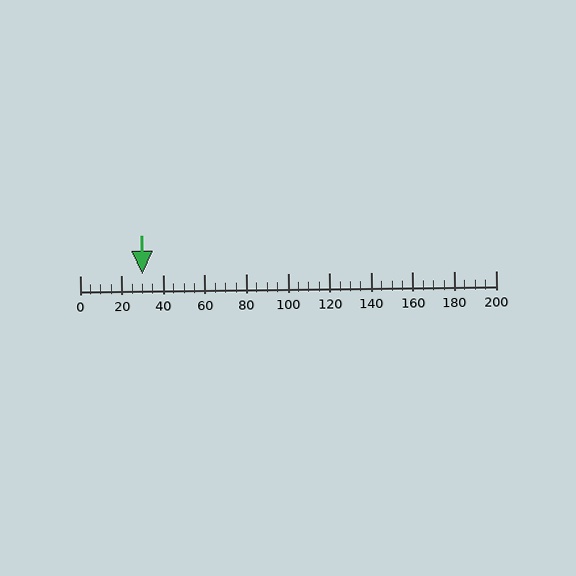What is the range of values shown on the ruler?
The ruler shows values from 0 to 200.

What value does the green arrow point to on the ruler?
The green arrow points to approximately 30.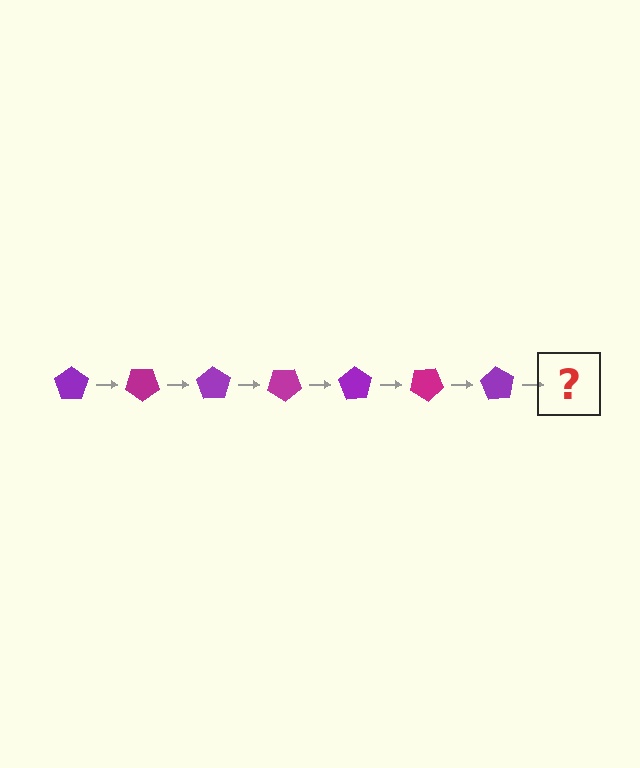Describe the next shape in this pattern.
It should be a magenta pentagon, rotated 245 degrees from the start.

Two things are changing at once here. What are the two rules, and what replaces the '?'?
The two rules are that it rotates 35 degrees each step and the color cycles through purple and magenta. The '?' should be a magenta pentagon, rotated 245 degrees from the start.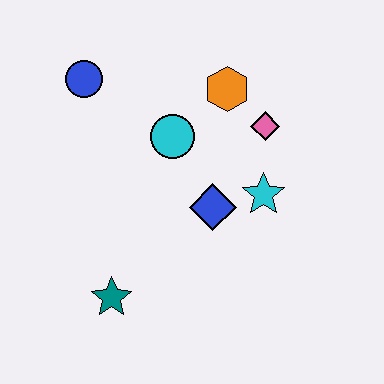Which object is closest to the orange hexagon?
The pink diamond is closest to the orange hexagon.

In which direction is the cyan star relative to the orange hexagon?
The cyan star is below the orange hexagon.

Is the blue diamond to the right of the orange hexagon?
No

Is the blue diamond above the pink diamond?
No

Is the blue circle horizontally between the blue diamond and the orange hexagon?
No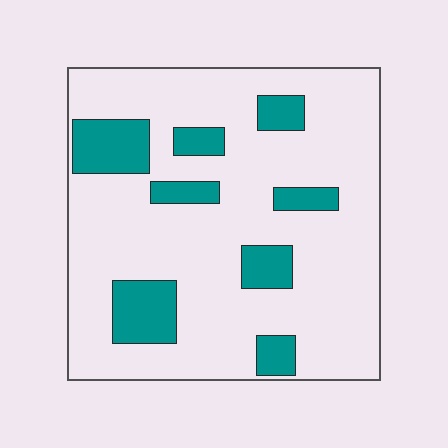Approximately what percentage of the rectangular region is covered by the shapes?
Approximately 20%.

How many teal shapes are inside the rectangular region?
8.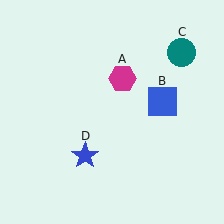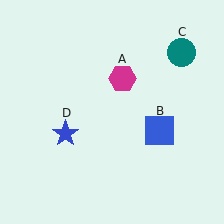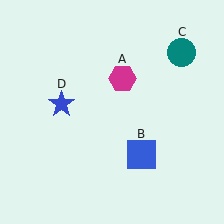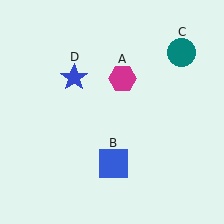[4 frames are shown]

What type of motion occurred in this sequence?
The blue square (object B), blue star (object D) rotated clockwise around the center of the scene.